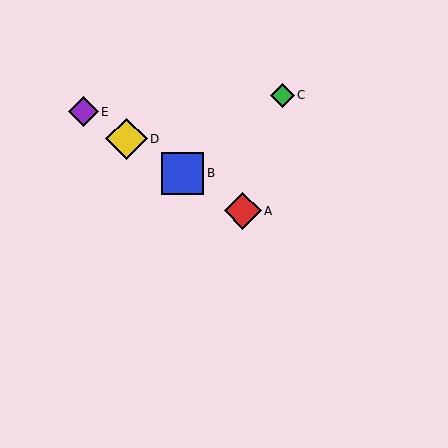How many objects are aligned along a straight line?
4 objects (A, B, D, E) are aligned along a straight line.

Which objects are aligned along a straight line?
Objects A, B, D, E are aligned along a straight line.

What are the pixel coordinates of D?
Object D is at (127, 139).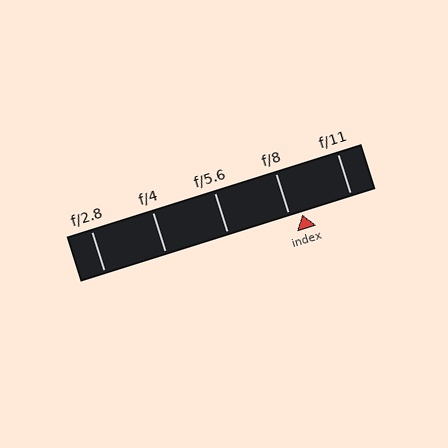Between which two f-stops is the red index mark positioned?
The index mark is between f/8 and f/11.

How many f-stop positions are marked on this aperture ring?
There are 5 f-stop positions marked.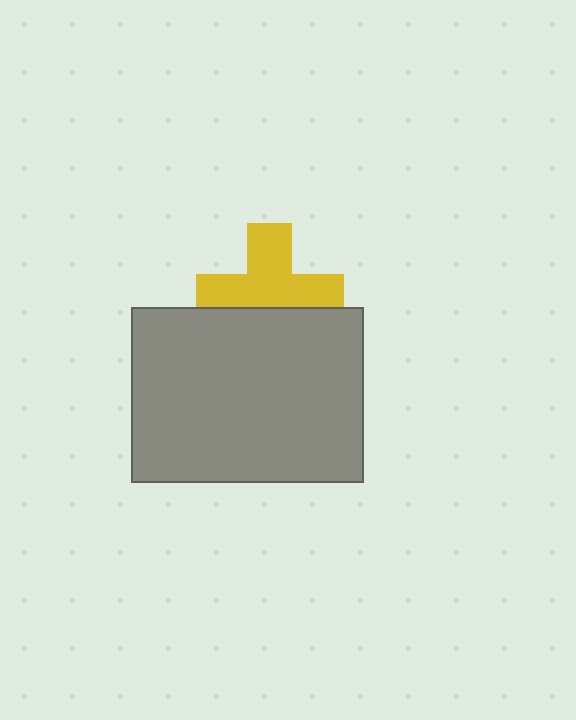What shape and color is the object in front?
The object in front is a gray rectangle.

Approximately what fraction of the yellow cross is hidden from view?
Roughly 36% of the yellow cross is hidden behind the gray rectangle.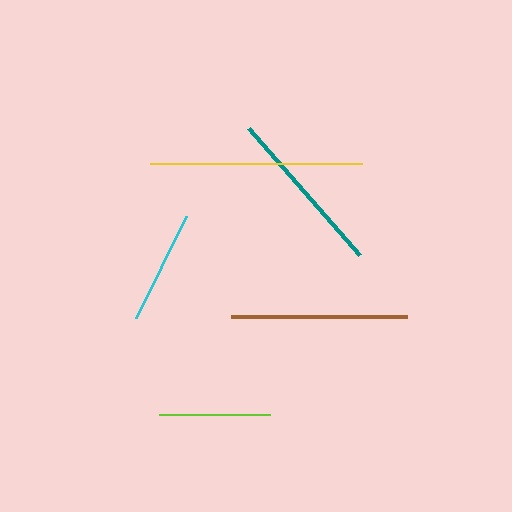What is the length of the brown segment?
The brown segment is approximately 175 pixels long.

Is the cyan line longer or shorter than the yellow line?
The yellow line is longer than the cyan line.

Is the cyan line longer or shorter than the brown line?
The brown line is longer than the cyan line.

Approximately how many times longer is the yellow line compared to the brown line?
The yellow line is approximately 1.2 times the length of the brown line.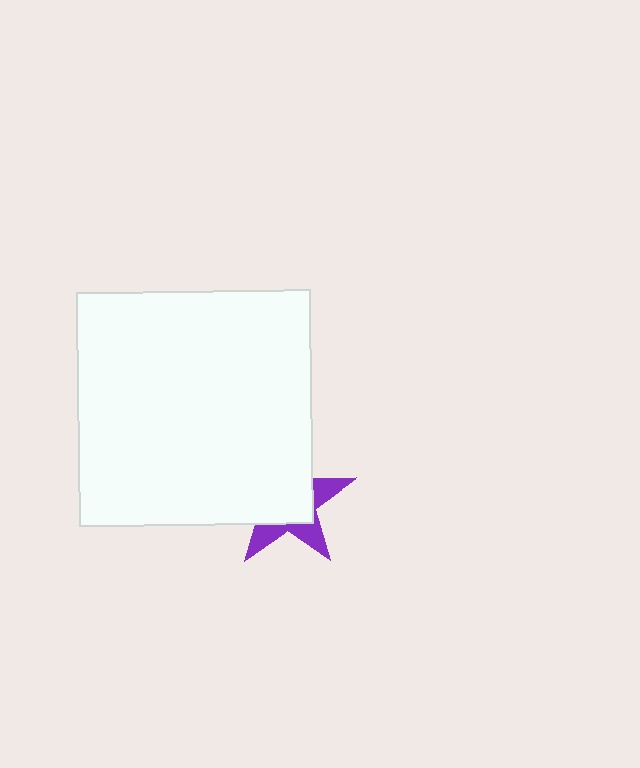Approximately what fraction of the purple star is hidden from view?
Roughly 63% of the purple star is hidden behind the white square.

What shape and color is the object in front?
The object in front is a white square.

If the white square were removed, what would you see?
You would see the complete purple star.